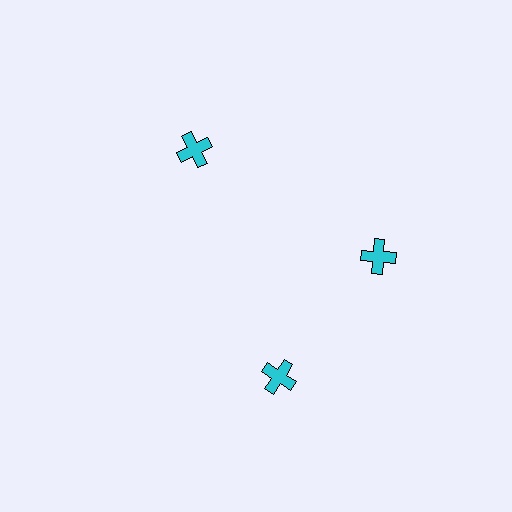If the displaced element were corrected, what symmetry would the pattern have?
It would have 3-fold rotational symmetry — the pattern would map onto itself every 120 degrees.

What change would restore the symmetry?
The symmetry would be restored by rotating it back into even spacing with its neighbors so that all 3 crosses sit at equal angles and equal distance from the center.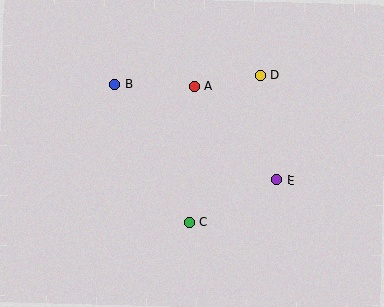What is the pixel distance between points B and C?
The distance between B and C is 157 pixels.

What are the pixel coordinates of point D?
Point D is at (260, 75).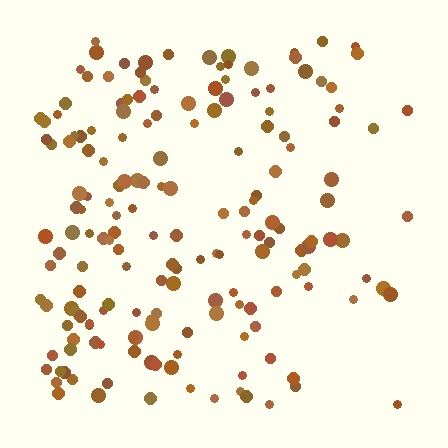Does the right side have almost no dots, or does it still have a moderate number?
Still a moderate number, just noticeably fewer than the left.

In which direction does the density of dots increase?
From right to left, with the left side densest.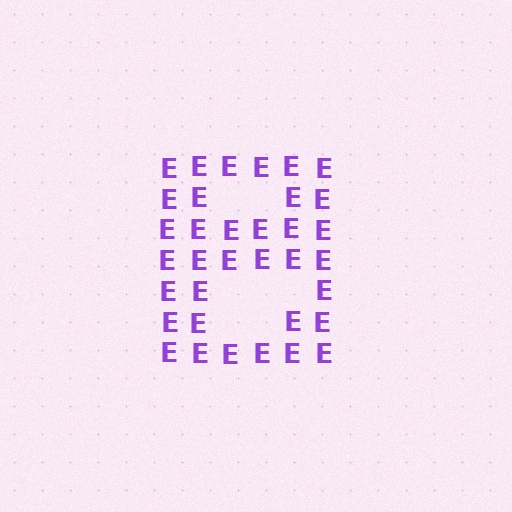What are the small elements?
The small elements are letter E's.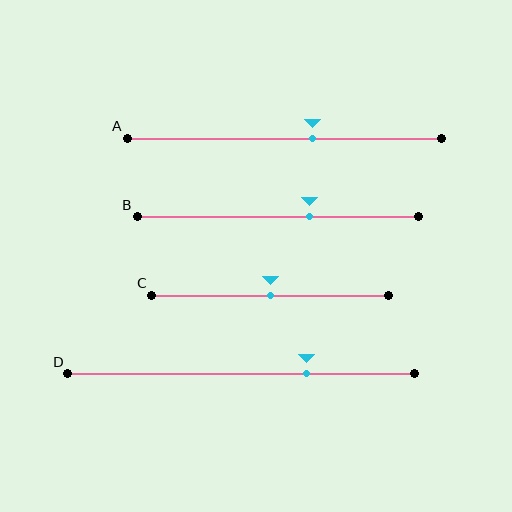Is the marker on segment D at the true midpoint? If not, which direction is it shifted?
No, the marker on segment D is shifted to the right by about 19% of the segment length.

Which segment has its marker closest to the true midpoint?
Segment C has its marker closest to the true midpoint.